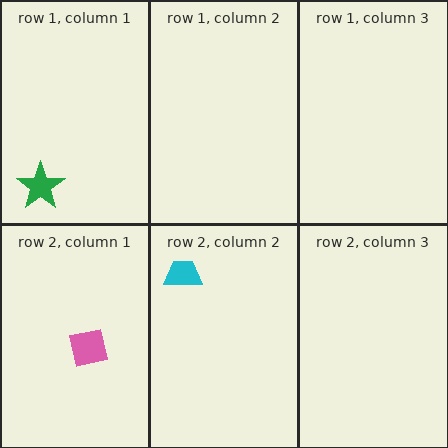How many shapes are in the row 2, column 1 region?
1.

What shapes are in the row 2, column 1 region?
The pink square.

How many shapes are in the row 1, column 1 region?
1.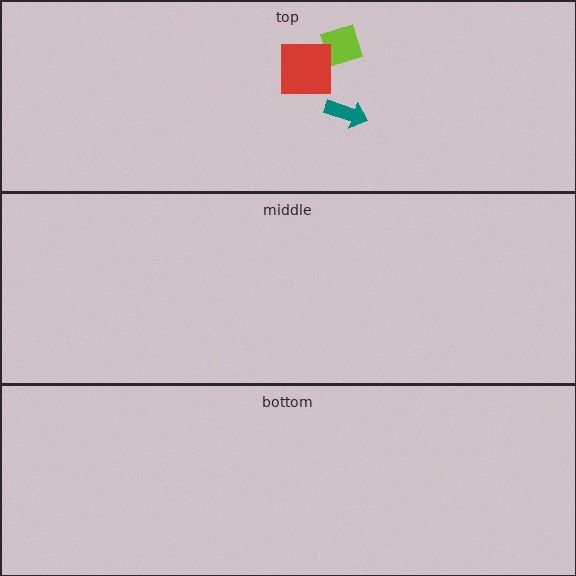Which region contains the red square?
The top region.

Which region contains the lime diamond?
The top region.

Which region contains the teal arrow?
The top region.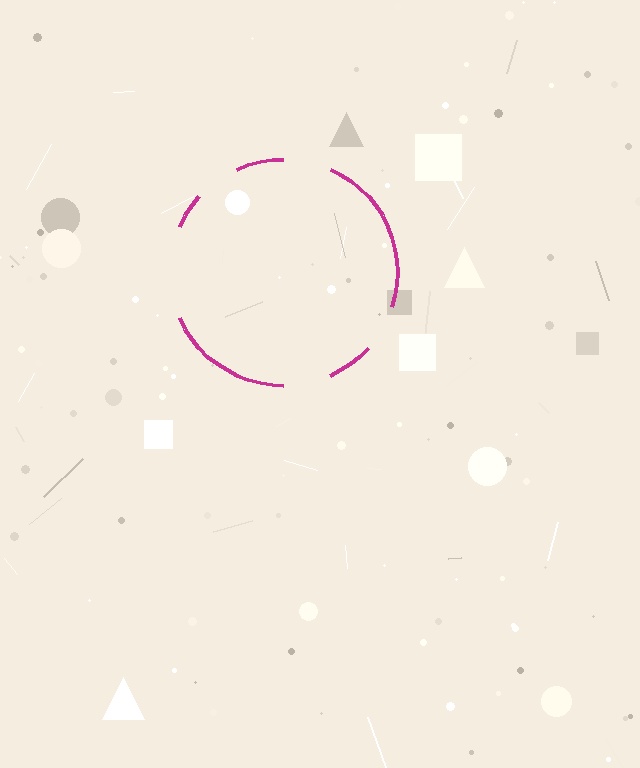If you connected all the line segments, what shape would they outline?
They would outline a circle.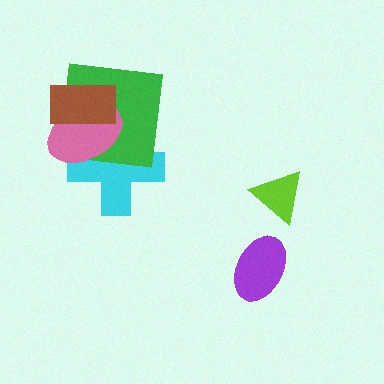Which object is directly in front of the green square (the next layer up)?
The pink ellipse is directly in front of the green square.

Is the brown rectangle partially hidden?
No, no other shape covers it.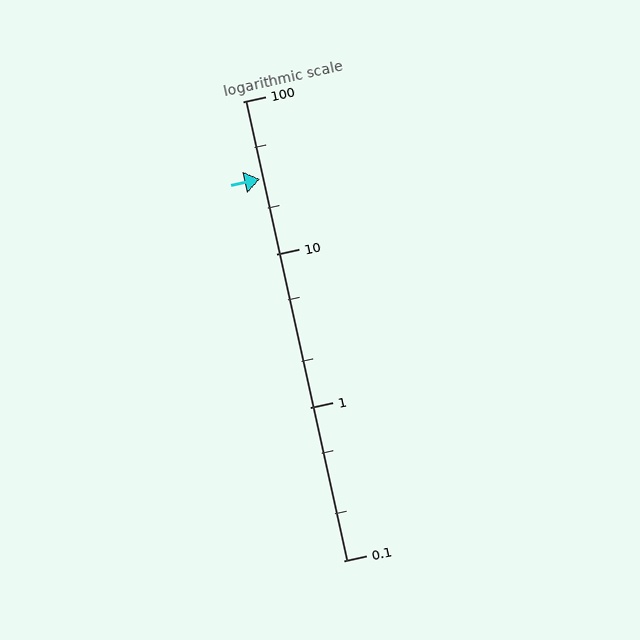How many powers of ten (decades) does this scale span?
The scale spans 3 decades, from 0.1 to 100.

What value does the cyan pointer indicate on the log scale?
The pointer indicates approximately 31.